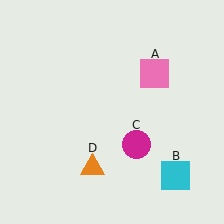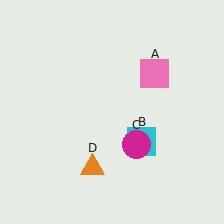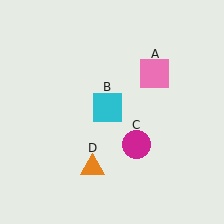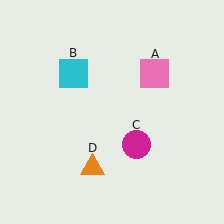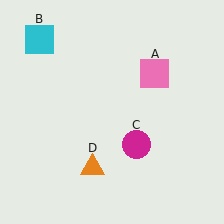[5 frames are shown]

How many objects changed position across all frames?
1 object changed position: cyan square (object B).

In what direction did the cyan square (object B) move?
The cyan square (object B) moved up and to the left.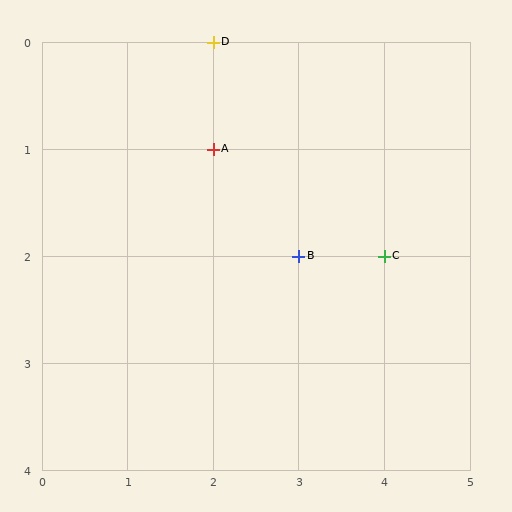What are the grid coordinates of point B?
Point B is at grid coordinates (3, 2).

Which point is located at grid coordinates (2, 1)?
Point A is at (2, 1).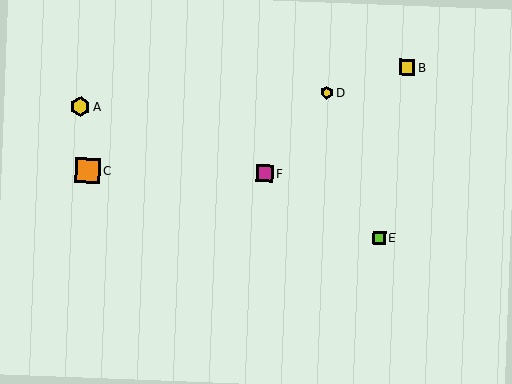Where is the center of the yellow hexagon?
The center of the yellow hexagon is at (80, 107).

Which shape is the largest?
The orange square (labeled C) is the largest.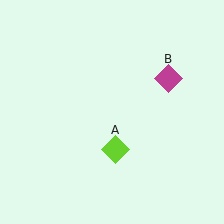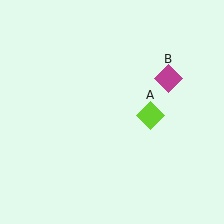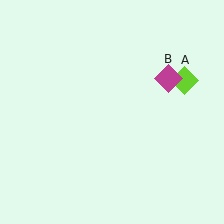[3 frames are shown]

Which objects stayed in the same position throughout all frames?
Magenta diamond (object B) remained stationary.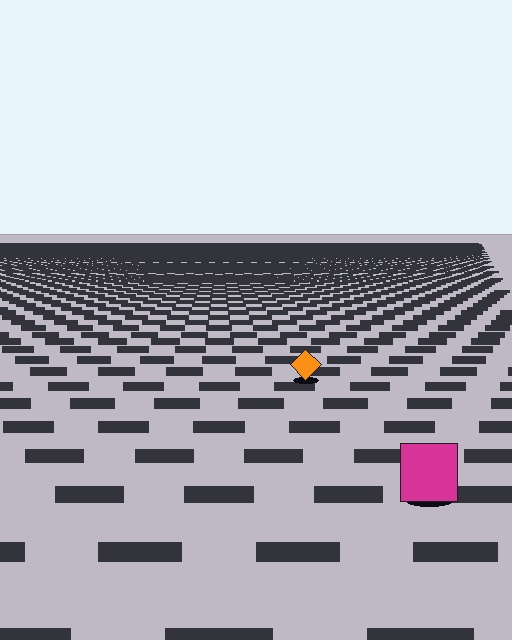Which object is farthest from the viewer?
The orange diamond is farthest from the viewer. It appears smaller and the ground texture around it is denser.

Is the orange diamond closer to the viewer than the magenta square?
No. The magenta square is closer — you can tell from the texture gradient: the ground texture is coarser near it.